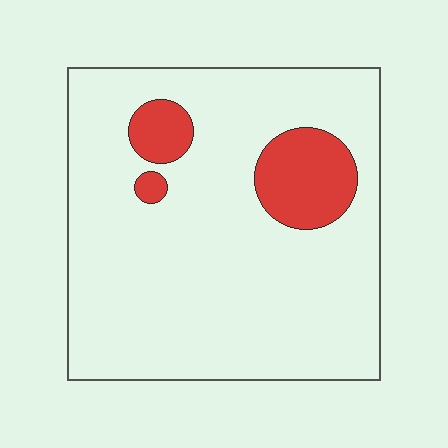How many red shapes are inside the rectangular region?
3.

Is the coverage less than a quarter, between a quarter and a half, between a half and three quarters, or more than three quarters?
Less than a quarter.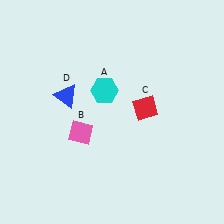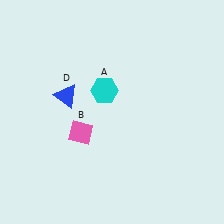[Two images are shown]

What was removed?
The red diamond (C) was removed in Image 2.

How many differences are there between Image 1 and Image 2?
There is 1 difference between the two images.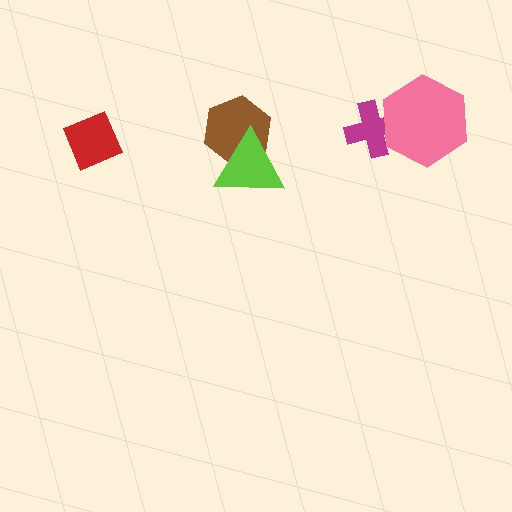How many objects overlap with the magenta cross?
1 object overlaps with the magenta cross.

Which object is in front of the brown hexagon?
The lime triangle is in front of the brown hexagon.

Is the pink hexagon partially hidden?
No, no other shape covers it.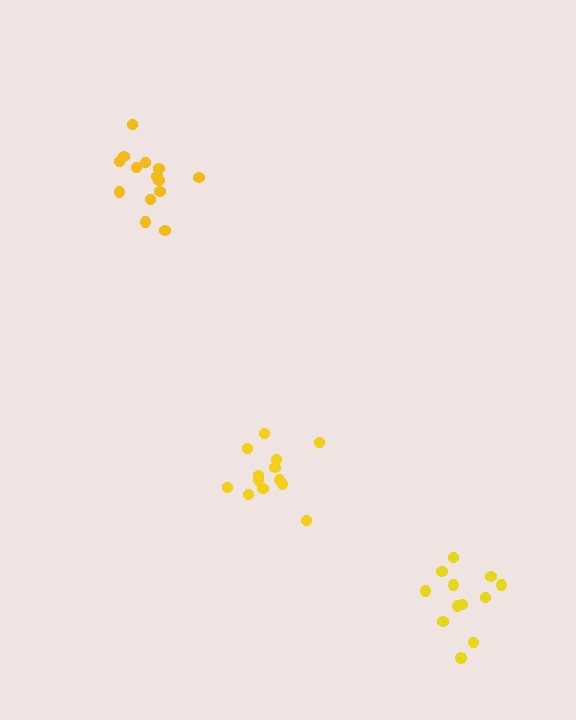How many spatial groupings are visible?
There are 3 spatial groupings.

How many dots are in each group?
Group 1: 14 dots, Group 2: 13 dots, Group 3: 12 dots (39 total).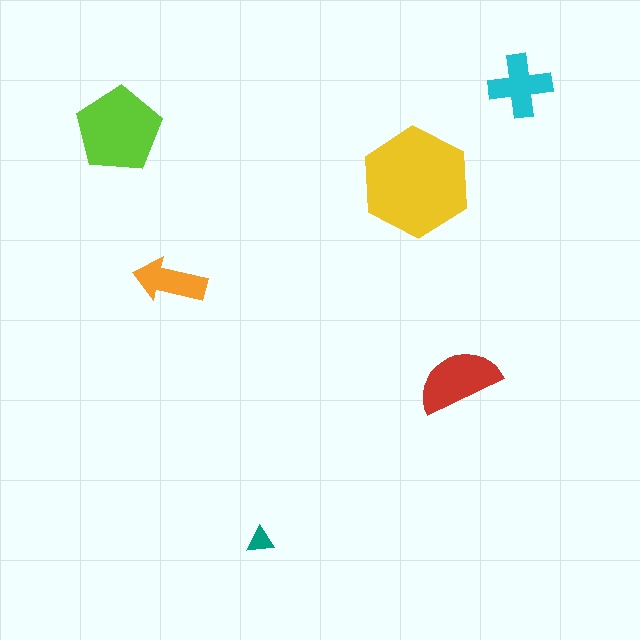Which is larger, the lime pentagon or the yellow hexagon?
The yellow hexagon.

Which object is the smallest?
The teal triangle.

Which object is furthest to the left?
The lime pentagon is leftmost.